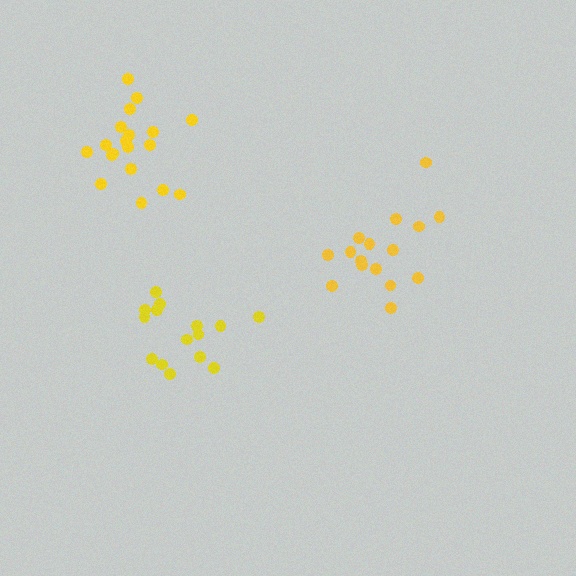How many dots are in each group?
Group 1: 15 dots, Group 2: 16 dots, Group 3: 19 dots (50 total).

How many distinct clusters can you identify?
There are 3 distinct clusters.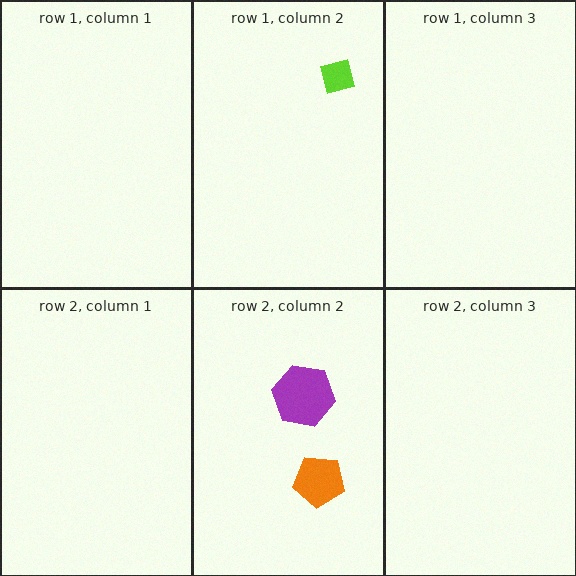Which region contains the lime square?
The row 1, column 2 region.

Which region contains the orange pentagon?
The row 2, column 2 region.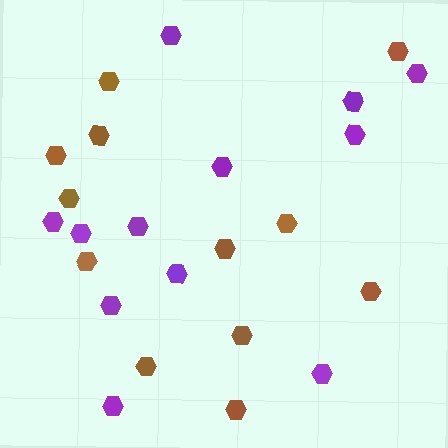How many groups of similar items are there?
There are 2 groups: one group of brown hexagons (12) and one group of purple hexagons (12).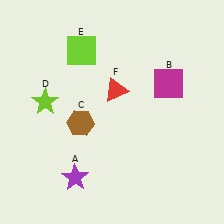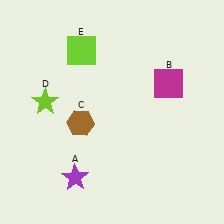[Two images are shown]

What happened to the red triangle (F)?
The red triangle (F) was removed in Image 2. It was in the top-right area of Image 1.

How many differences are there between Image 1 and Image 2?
There is 1 difference between the two images.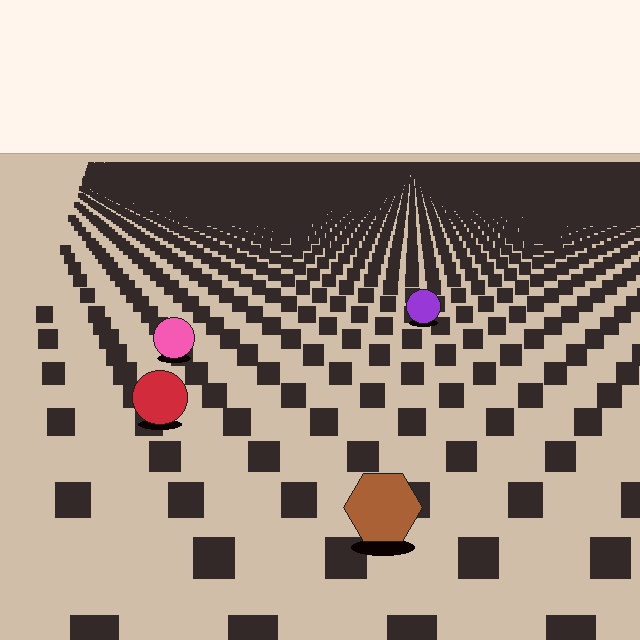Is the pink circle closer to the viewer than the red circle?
No. The red circle is closer — you can tell from the texture gradient: the ground texture is coarser near it.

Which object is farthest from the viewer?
The purple circle is farthest from the viewer. It appears smaller and the ground texture around it is denser.